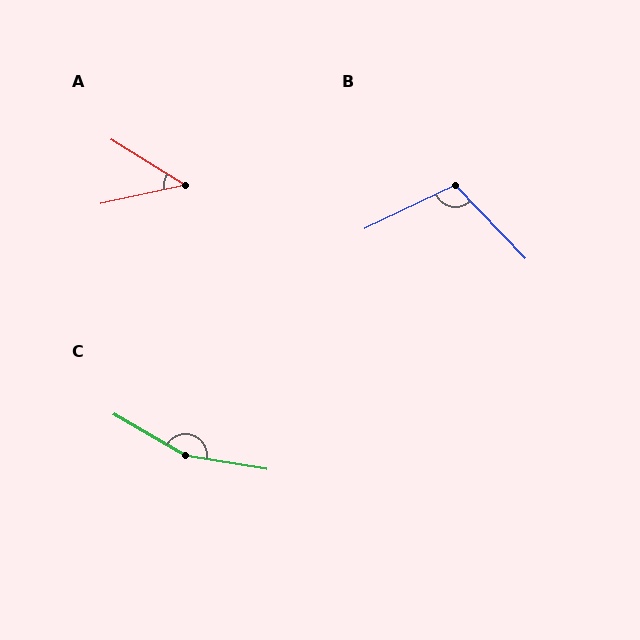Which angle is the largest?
C, at approximately 159 degrees.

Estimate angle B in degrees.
Approximately 108 degrees.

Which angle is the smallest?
A, at approximately 44 degrees.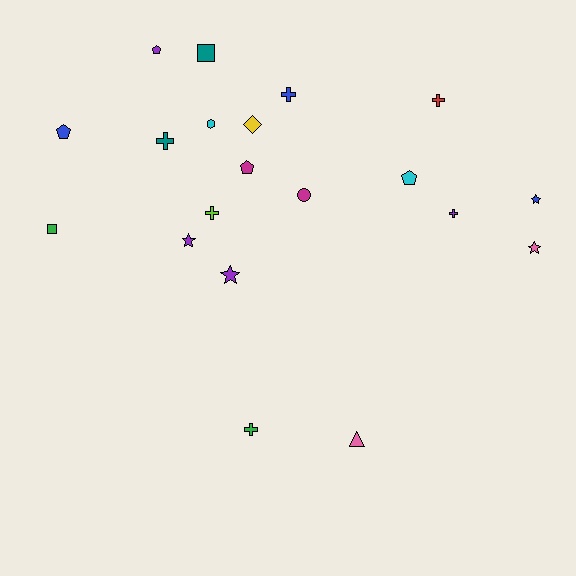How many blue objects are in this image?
There are 3 blue objects.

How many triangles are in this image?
There is 1 triangle.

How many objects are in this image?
There are 20 objects.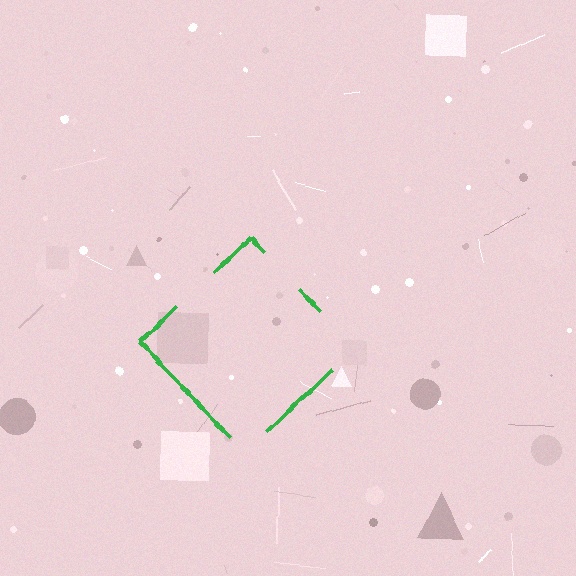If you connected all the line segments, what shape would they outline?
They would outline a diamond.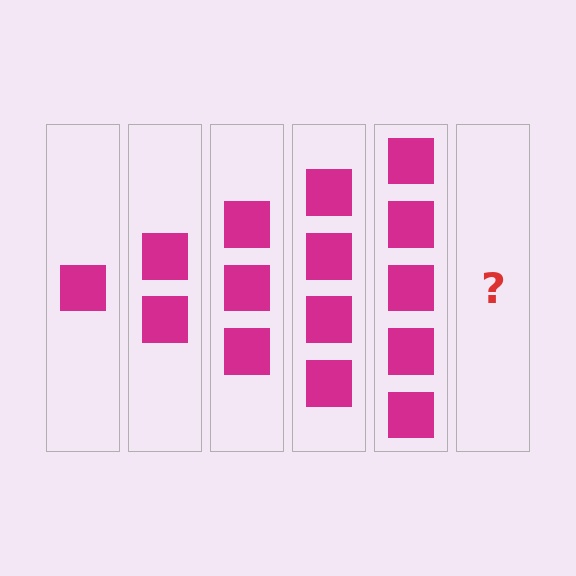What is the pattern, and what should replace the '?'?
The pattern is that each step adds one more square. The '?' should be 6 squares.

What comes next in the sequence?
The next element should be 6 squares.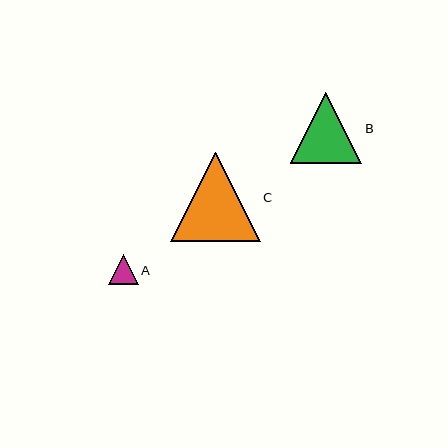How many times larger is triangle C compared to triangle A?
Triangle C is approximately 3.0 times the size of triangle A.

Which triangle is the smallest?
Triangle A is the smallest with a size of approximately 30 pixels.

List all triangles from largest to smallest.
From largest to smallest: C, B, A.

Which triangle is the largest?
Triangle C is the largest with a size of approximately 90 pixels.